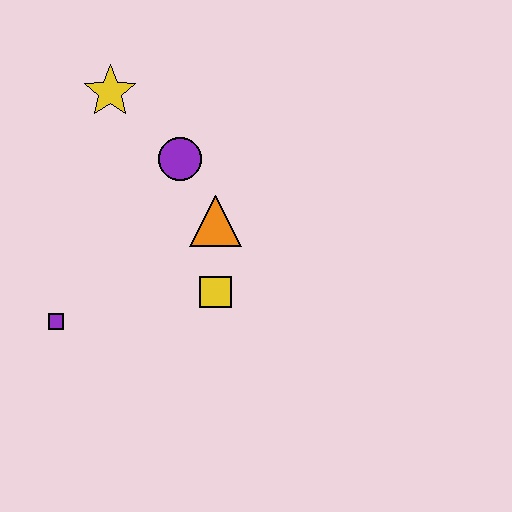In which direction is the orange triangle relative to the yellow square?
The orange triangle is above the yellow square.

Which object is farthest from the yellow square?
The yellow star is farthest from the yellow square.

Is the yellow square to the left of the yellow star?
No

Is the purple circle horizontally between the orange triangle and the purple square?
Yes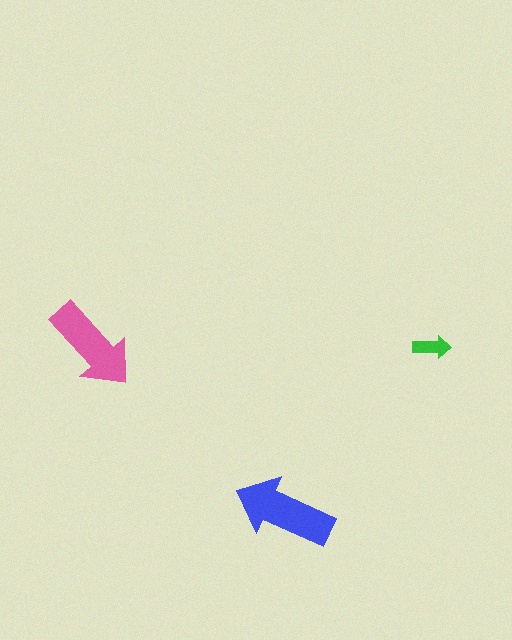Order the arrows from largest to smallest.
the blue one, the pink one, the green one.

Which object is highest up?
The pink arrow is topmost.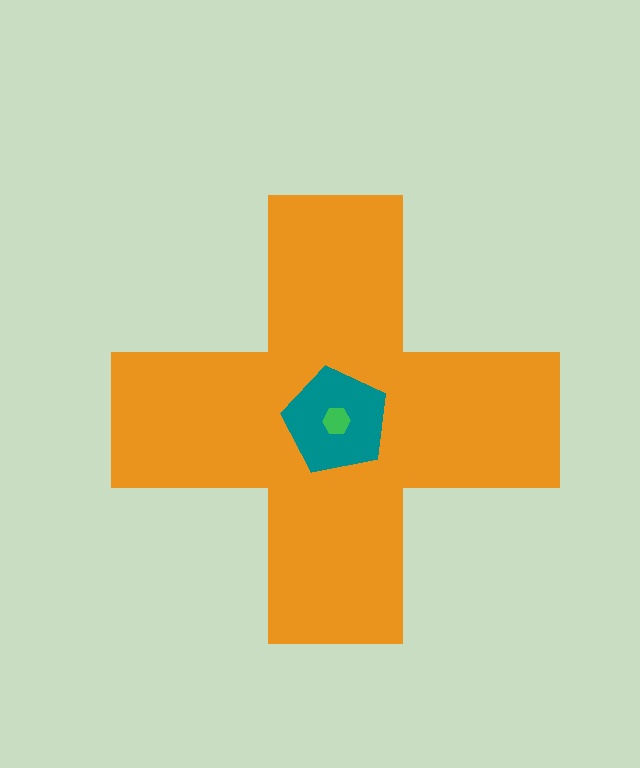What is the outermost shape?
The orange cross.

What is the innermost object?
The green hexagon.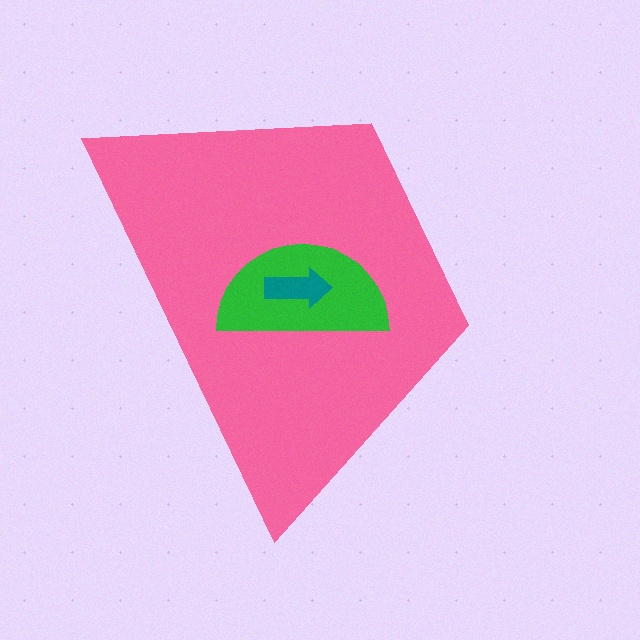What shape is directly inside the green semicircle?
The teal arrow.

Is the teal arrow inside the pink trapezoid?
Yes.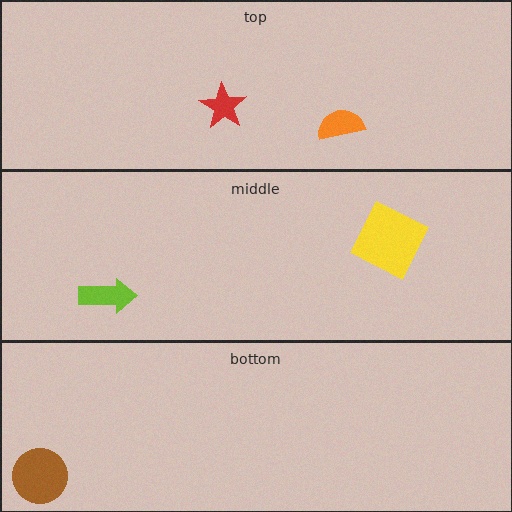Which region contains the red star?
The top region.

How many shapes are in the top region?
2.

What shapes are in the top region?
The orange semicircle, the red star.